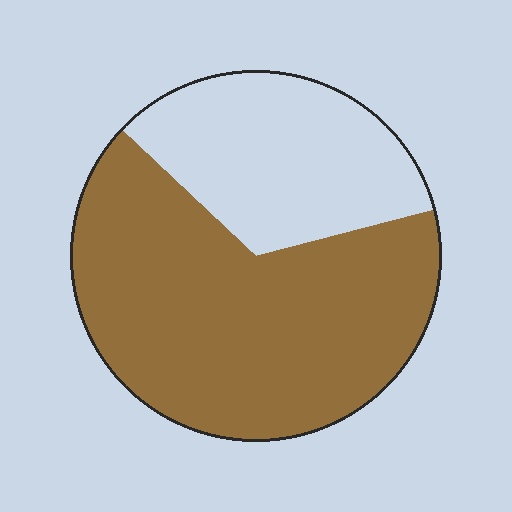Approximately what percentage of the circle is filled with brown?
Approximately 65%.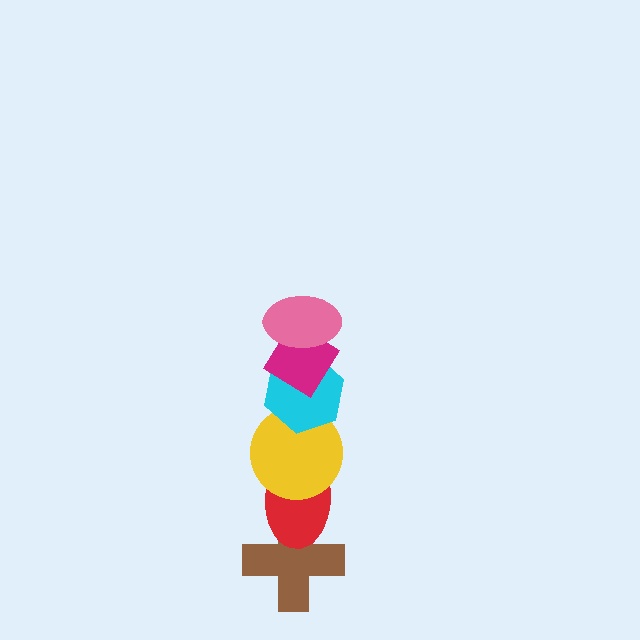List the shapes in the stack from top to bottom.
From top to bottom: the pink ellipse, the magenta diamond, the cyan hexagon, the yellow circle, the red ellipse, the brown cross.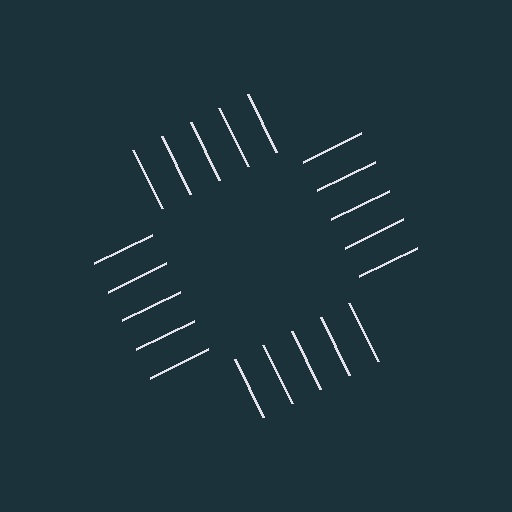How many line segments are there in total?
20 — 5 along each of the 4 edges.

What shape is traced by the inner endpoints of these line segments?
An illusory square — the line segments terminate on its edges but no continuous stroke is drawn.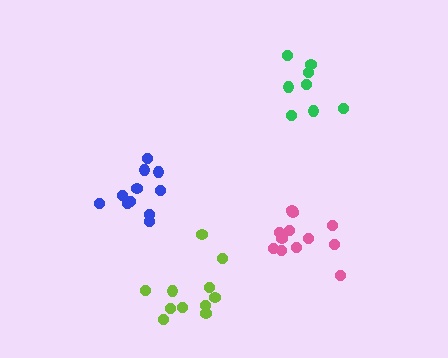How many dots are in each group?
Group 1: 8 dots, Group 2: 11 dots, Group 3: 12 dots, Group 4: 11 dots (42 total).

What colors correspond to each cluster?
The clusters are colored: green, blue, pink, lime.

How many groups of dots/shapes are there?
There are 4 groups.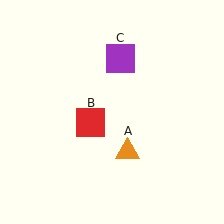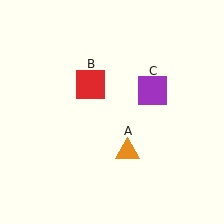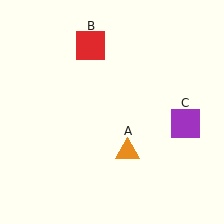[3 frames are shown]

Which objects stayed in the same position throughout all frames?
Orange triangle (object A) remained stationary.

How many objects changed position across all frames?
2 objects changed position: red square (object B), purple square (object C).